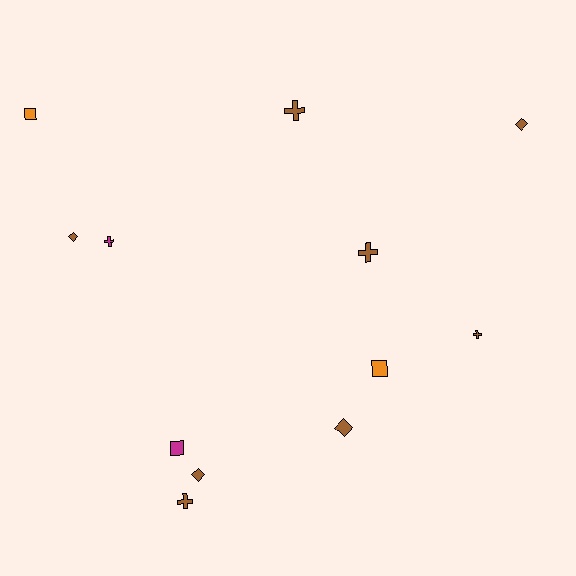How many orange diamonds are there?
There are no orange diamonds.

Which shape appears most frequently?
Cross, with 5 objects.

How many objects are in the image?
There are 12 objects.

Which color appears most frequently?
Brown, with 8 objects.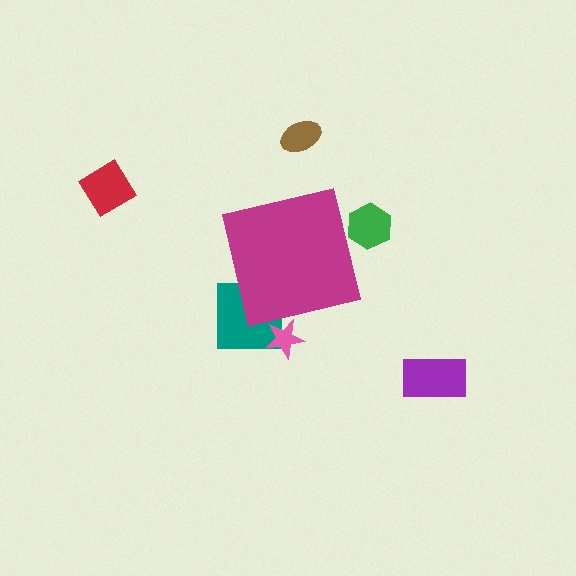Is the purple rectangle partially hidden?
No, the purple rectangle is fully visible.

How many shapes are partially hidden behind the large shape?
3 shapes are partially hidden.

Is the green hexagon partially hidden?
Yes, the green hexagon is partially hidden behind the magenta square.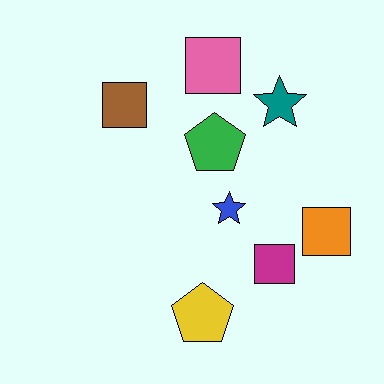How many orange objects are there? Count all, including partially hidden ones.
There is 1 orange object.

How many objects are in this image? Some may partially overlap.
There are 8 objects.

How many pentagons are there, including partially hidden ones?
There are 2 pentagons.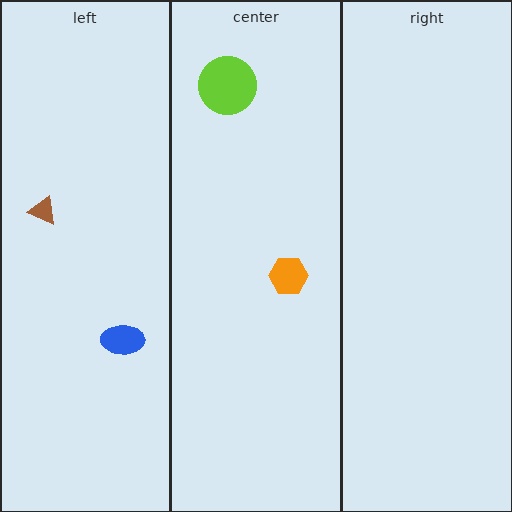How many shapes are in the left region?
2.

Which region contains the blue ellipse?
The left region.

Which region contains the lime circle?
The center region.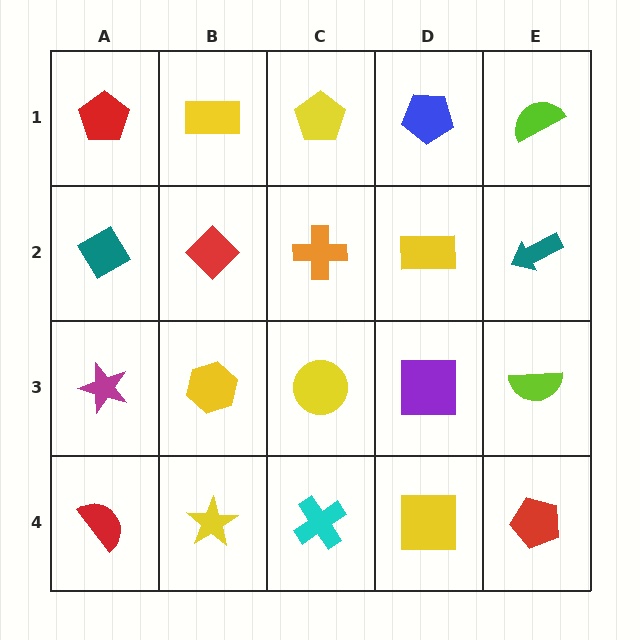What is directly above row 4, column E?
A lime semicircle.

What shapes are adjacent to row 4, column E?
A lime semicircle (row 3, column E), a yellow square (row 4, column D).